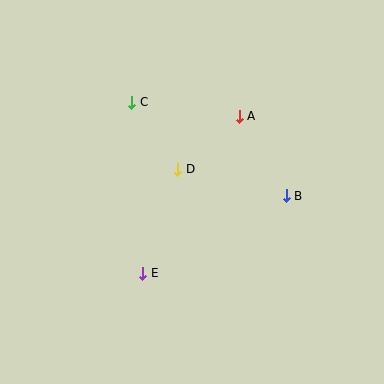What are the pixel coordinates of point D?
Point D is at (178, 169).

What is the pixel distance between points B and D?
The distance between B and D is 112 pixels.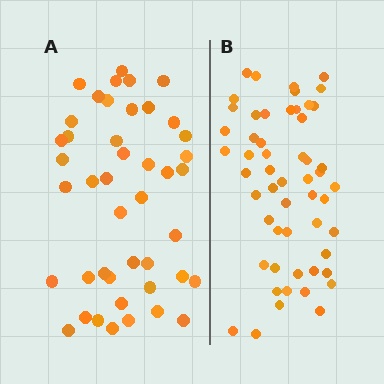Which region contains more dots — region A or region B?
Region B (the right region) has more dots.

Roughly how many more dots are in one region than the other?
Region B has roughly 10 or so more dots than region A.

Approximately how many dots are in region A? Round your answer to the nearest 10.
About 40 dots. (The exact count is 44, which rounds to 40.)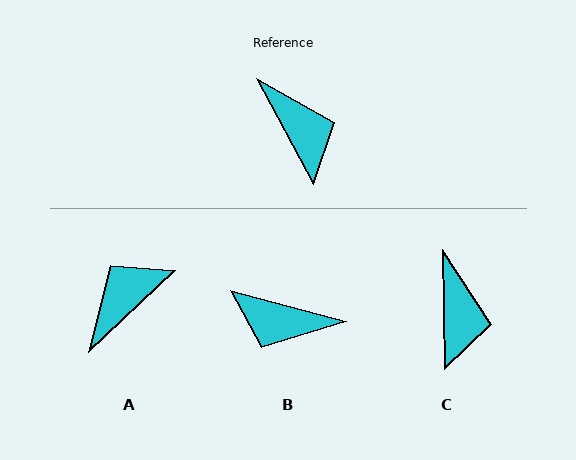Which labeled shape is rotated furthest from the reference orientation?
B, about 133 degrees away.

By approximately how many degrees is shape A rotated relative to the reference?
Approximately 105 degrees counter-clockwise.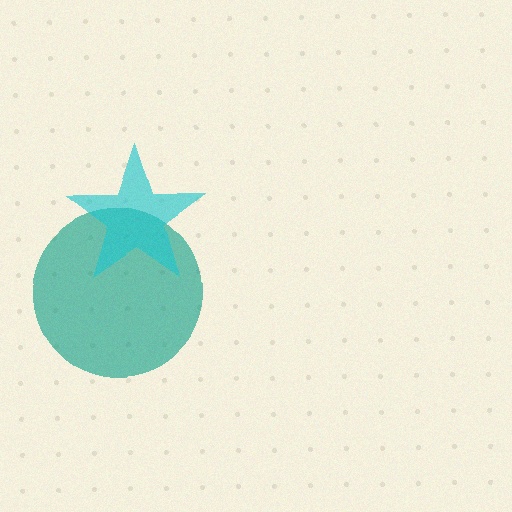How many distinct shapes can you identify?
There are 2 distinct shapes: a teal circle, a cyan star.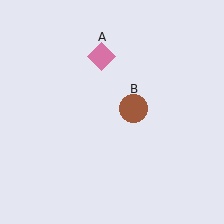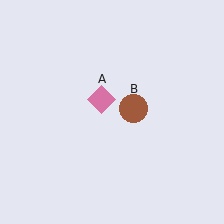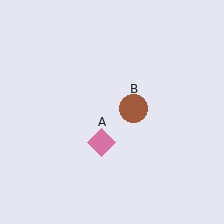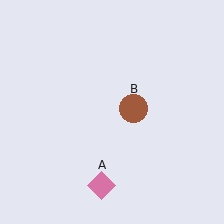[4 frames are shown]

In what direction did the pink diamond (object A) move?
The pink diamond (object A) moved down.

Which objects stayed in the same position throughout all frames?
Brown circle (object B) remained stationary.